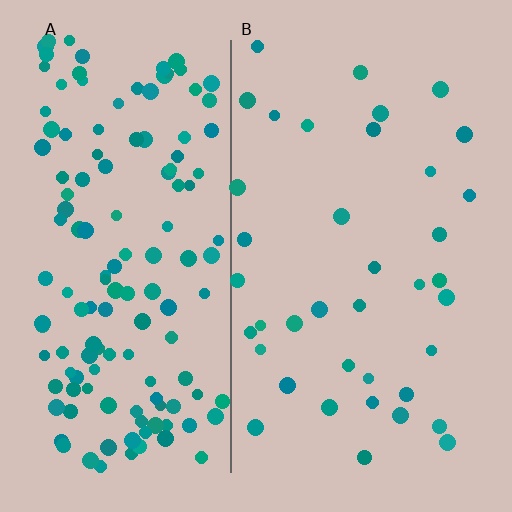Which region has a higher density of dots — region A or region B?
A (the left).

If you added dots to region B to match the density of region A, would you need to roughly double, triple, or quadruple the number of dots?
Approximately quadruple.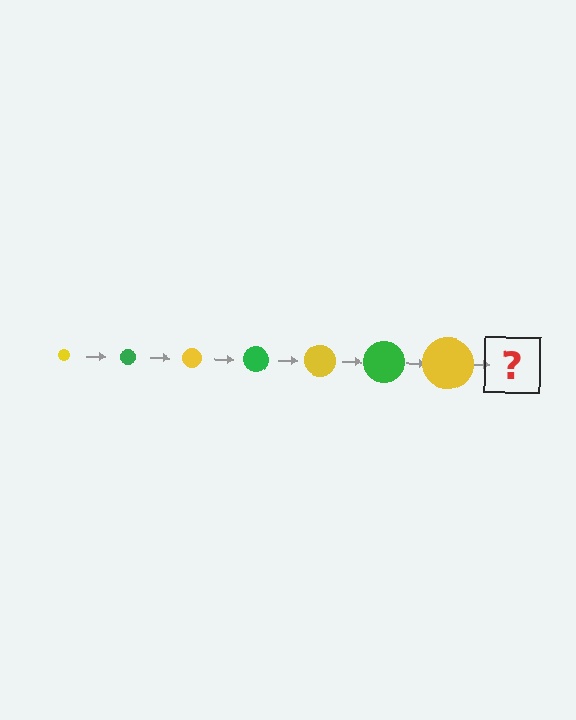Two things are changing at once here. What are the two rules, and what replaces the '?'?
The two rules are that the circle grows larger each step and the color cycles through yellow and green. The '?' should be a green circle, larger than the previous one.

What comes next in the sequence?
The next element should be a green circle, larger than the previous one.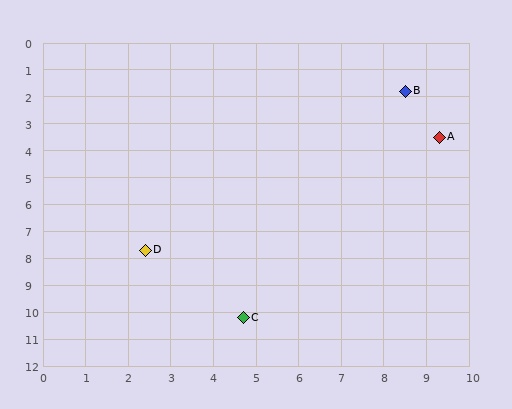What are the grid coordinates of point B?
Point B is at approximately (8.5, 1.8).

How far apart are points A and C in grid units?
Points A and C are about 8.1 grid units apart.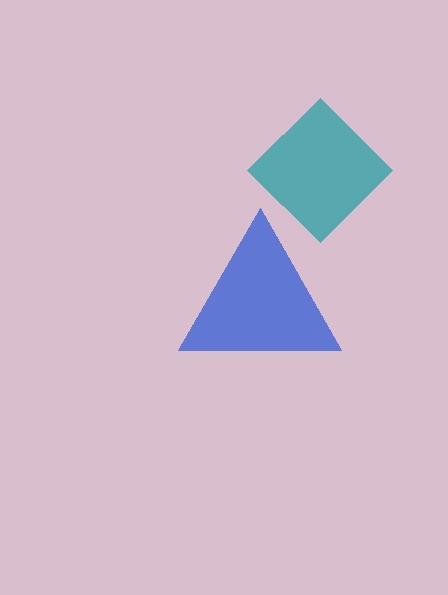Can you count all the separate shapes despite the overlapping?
Yes, there are 2 separate shapes.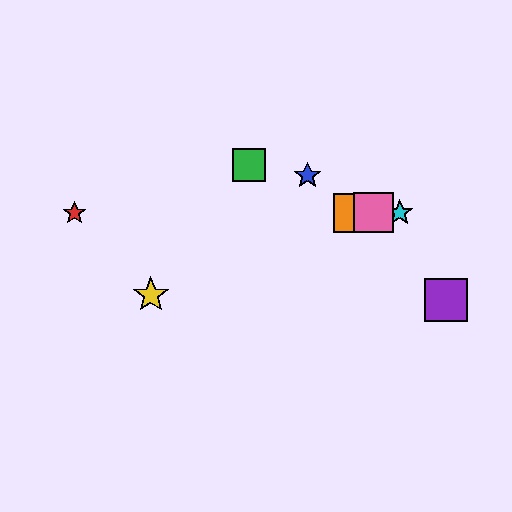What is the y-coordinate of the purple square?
The purple square is at y≈300.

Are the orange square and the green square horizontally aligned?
No, the orange square is at y≈213 and the green square is at y≈165.